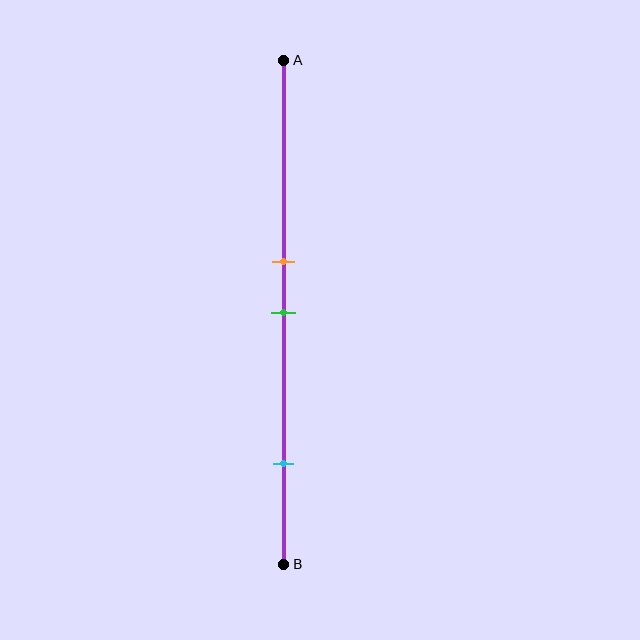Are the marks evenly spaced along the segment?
No, the marks are not evenly spaced.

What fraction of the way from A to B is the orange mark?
The orange mark is approximately 40% (0.4) of the way from A to B.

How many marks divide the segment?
There are 3 marks dividing the segment.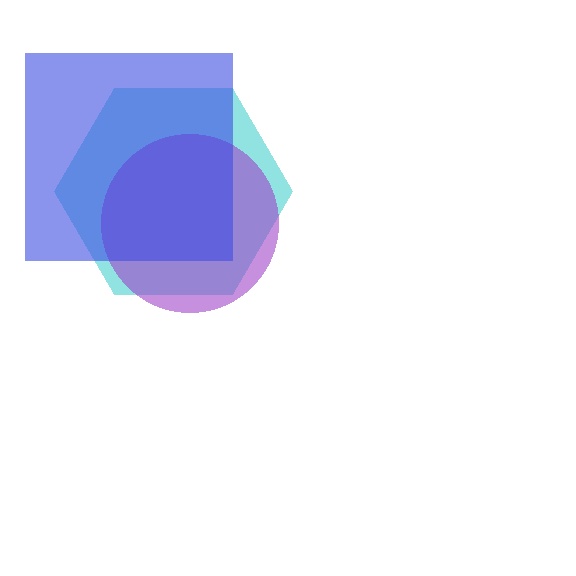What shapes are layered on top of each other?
The layered shapes are: a cyan hexagon, a purple circle, a blue square.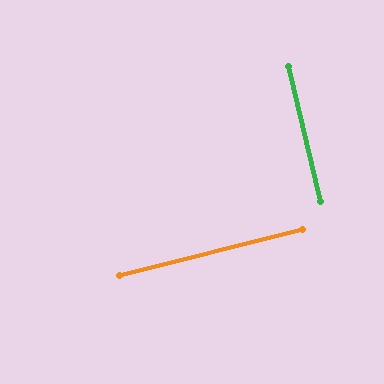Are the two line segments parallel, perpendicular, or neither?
Perpendicular — they meet at approximately 89°.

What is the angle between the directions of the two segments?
Approximately 89 degrees.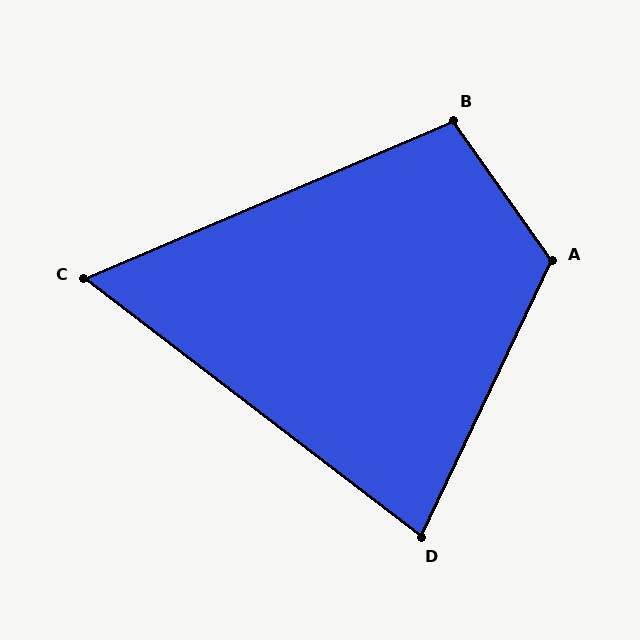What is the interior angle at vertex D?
Approximately 78 degrees (acute).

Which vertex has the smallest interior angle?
C, at approximately 61 degrees.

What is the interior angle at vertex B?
Approximately 102 degrees (obtuse).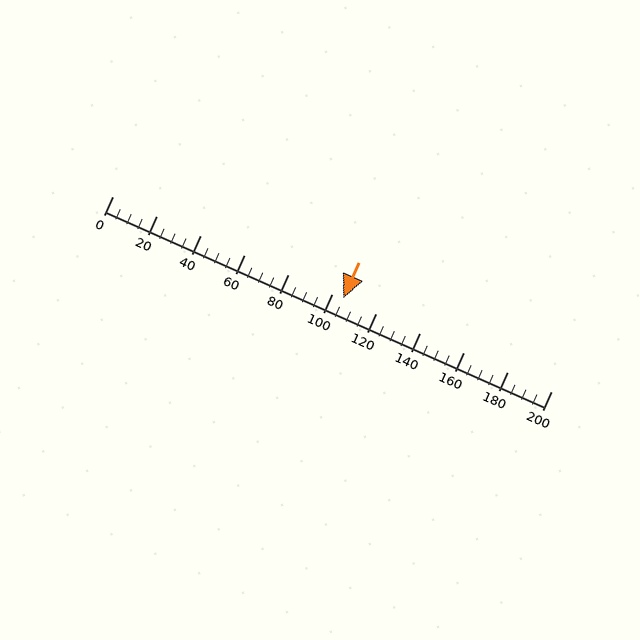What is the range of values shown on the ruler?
The ruler shows values from 0 to 200.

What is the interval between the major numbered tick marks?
The major tick marks are spaced 20 units apart.